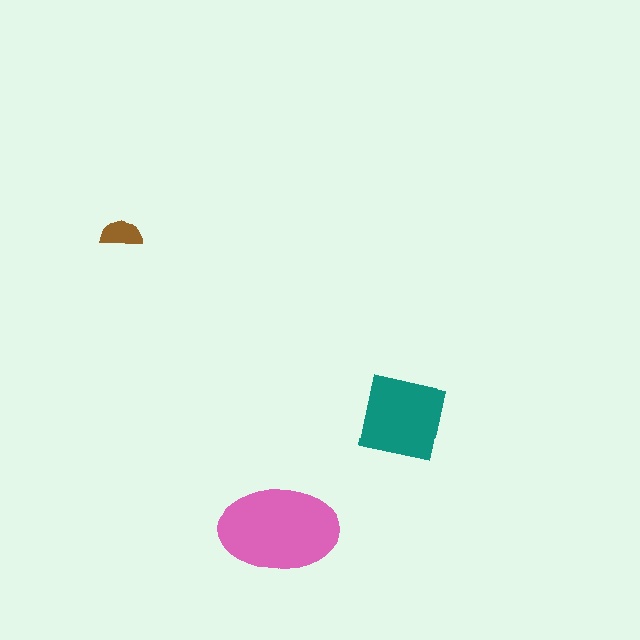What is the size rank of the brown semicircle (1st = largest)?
3rd.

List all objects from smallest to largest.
The brown semicircle, the teal square, the pink ellipse.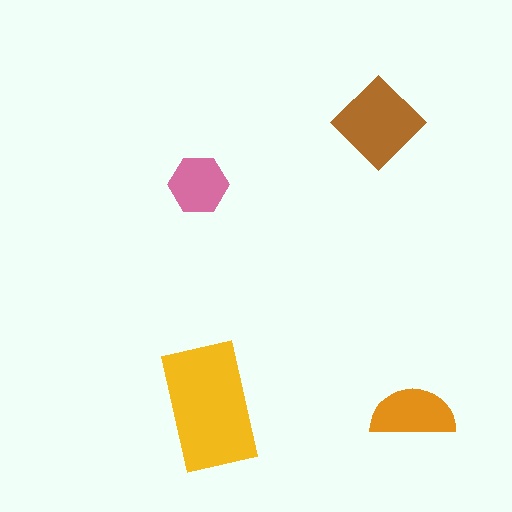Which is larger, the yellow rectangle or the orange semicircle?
The yellow rectangle.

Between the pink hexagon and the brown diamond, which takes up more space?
The brown diamond.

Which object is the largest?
The yellow rectangle.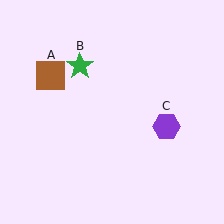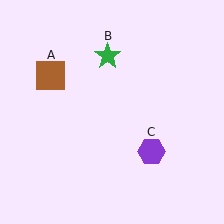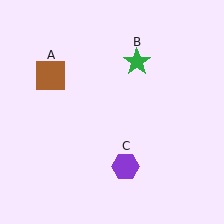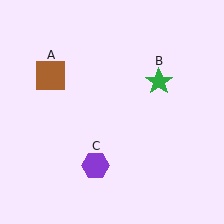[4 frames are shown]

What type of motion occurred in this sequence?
The green star (object B), purple hexagon (object C) rotated clockwise around the center of the scene.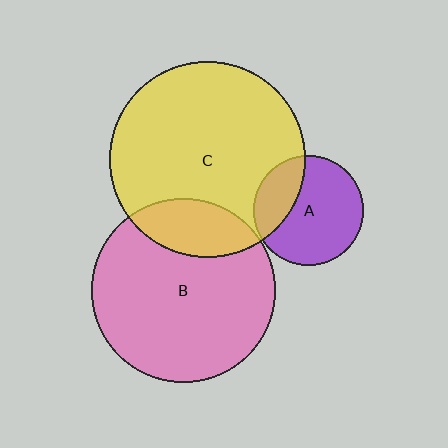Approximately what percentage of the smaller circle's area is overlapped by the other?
Approximately 20%.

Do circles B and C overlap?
Yes.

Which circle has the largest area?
Circle C (yellow).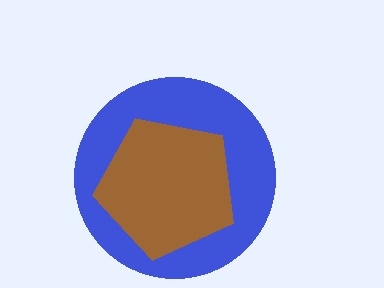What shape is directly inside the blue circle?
The brown pentagon.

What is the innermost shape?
The brown pentagon.